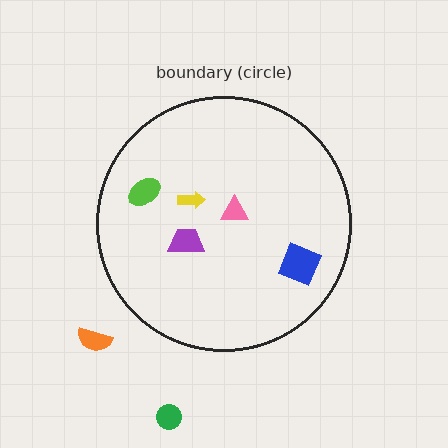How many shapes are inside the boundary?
5 inside, 2 outside.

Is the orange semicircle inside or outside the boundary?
Outside.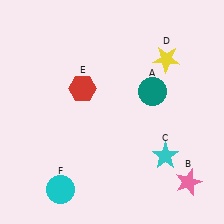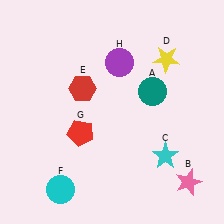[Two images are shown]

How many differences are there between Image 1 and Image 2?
There are 2 differences between the two images.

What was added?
A red pentagon (G), a purple circle (H) were added in Image 2.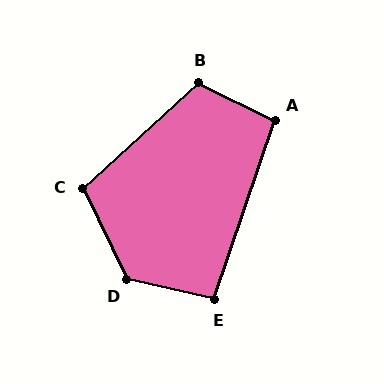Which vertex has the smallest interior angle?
E, at approximately 96 degrees.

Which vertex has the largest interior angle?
D, at approximately 128 degrees.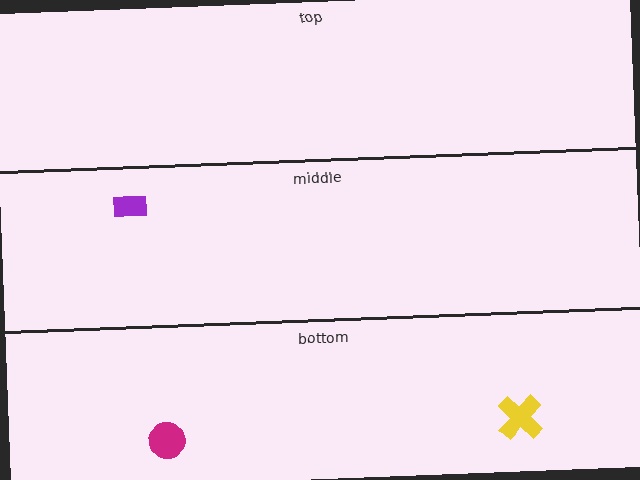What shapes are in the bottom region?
The yellow cross, the magenta circle.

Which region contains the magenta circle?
The bottom region.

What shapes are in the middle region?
The purple rectangle.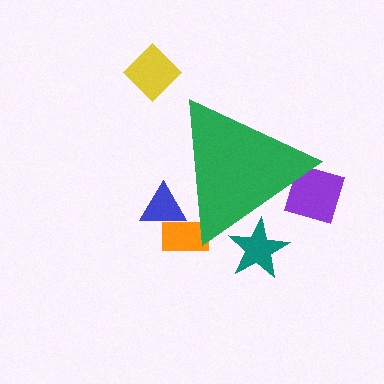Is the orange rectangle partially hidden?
Yes, the orange rectangle is partially hidden behind the green triangle.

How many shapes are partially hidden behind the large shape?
4 shapes are partially hidden.